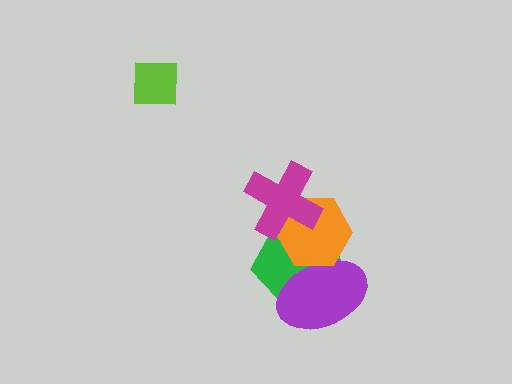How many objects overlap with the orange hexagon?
3 objects overlap with the orange hexagon.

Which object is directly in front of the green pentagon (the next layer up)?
The purple ellipse is directly in front of the green pentagon.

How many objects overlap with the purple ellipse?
2 objects overlap with the purple ellipse.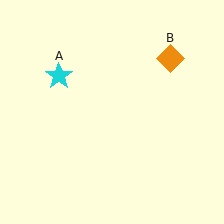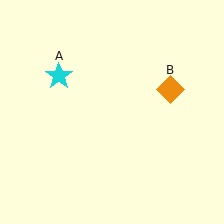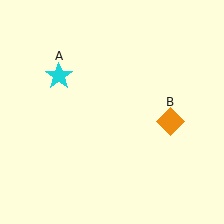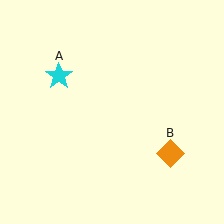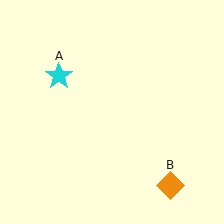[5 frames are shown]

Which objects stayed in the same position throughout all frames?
Cyan star (object A) remained stationary.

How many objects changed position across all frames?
1 object changed position: orange diamond (object B).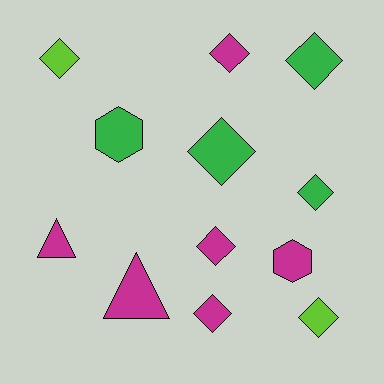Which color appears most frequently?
Magenta, with 6 objects.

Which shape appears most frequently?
Diamond, with 8 objects.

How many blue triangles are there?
There are no blue triangles.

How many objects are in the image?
There are 12 objects.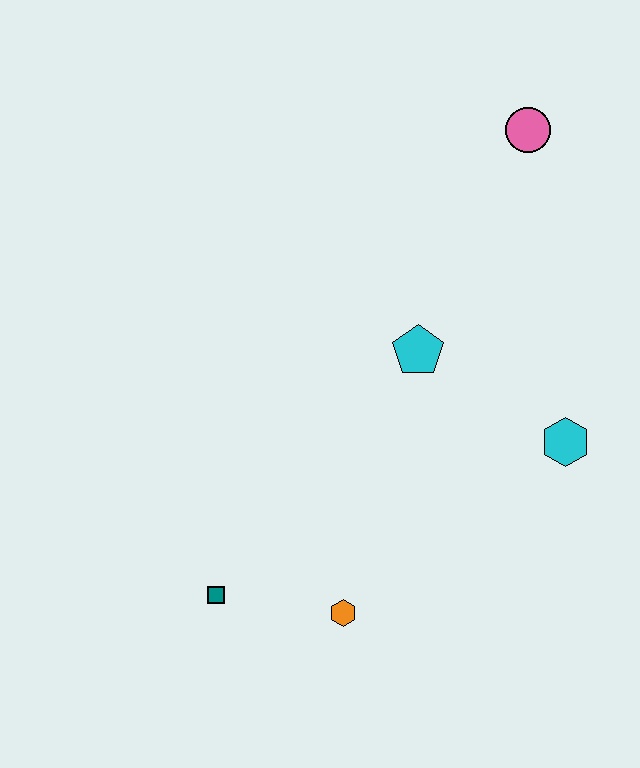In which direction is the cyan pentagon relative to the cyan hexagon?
The cyan pentagon is to the left of the cyan hexagon.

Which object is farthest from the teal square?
The pink circle is farthest from the teal square.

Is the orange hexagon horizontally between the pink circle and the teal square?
Yes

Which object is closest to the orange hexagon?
The teal square is closest to the orange hexagon.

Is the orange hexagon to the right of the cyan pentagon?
No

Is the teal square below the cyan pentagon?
Yes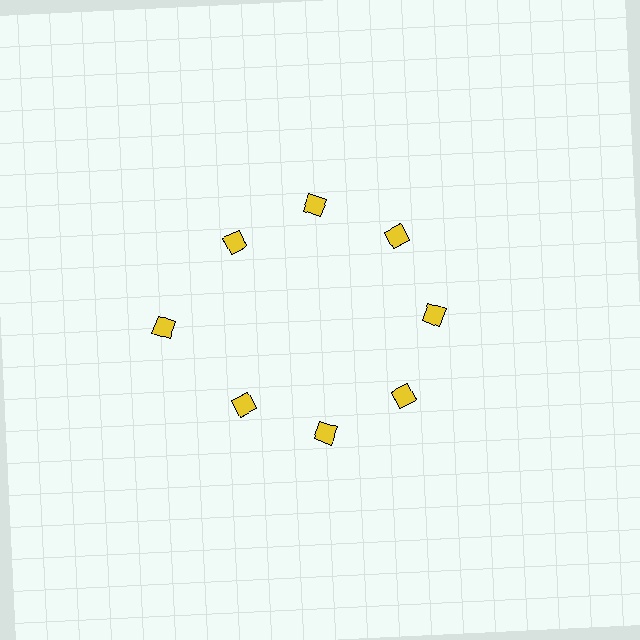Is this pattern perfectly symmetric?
No. The 8 yellow diamonds are arranged in a ring, but one element near the 9 o'clock position is pushed outward from the center, breaking the 8-fold rotational symmetry.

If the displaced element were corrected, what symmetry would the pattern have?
It would have 8-fold rotational symmetry — the pattern would map onto itself every 45 degrees.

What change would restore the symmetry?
The symmetry would be restored by moving it inward, back onto the ring so that all 8 diamonds sit at equal angles and equal distance from the center.